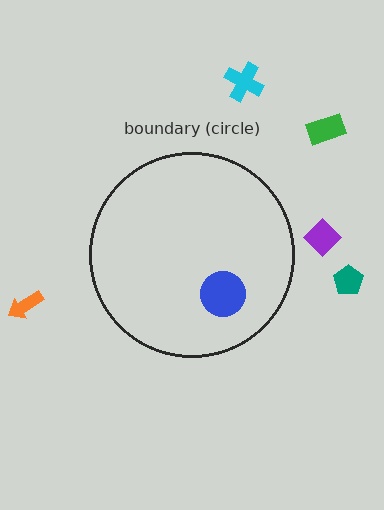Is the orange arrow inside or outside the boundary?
Outside.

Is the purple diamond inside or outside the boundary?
Outside.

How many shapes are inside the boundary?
1 inside, 5 outside.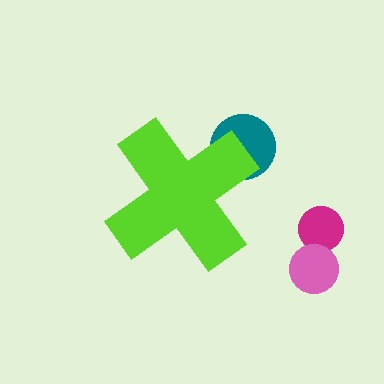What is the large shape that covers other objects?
A lime cross.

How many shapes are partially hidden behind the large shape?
1 shape is partially hidden.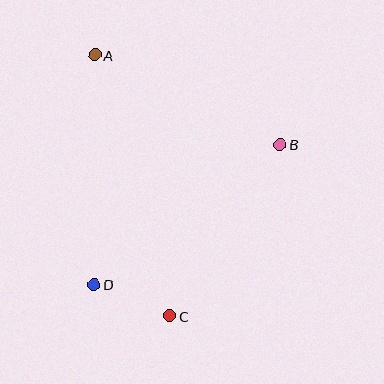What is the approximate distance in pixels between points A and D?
The distance between A and D is approximately 230 pixels.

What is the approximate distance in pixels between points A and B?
The distance between A and B is approximately 206 pixels.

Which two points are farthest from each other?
Points A and C are farthest from each other.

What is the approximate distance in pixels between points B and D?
The distance between B and D is approximately 233 pixels.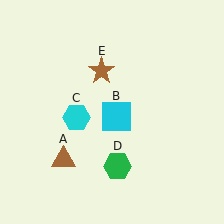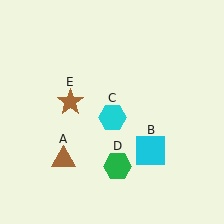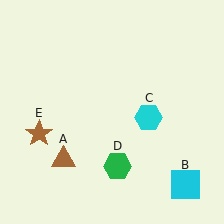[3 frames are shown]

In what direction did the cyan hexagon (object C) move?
The cyan hexagon (object C) moved right.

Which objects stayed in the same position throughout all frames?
Brown triangle (object A) and green hexagon (object D) remained stationary.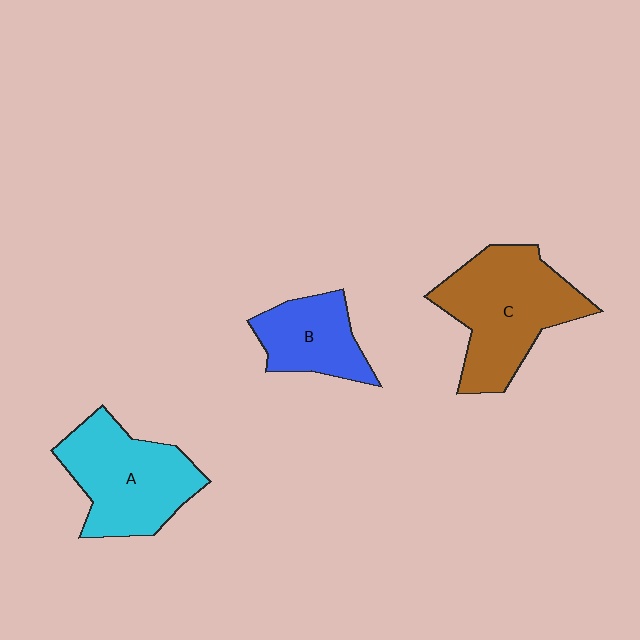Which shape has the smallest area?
Shape B (blue).